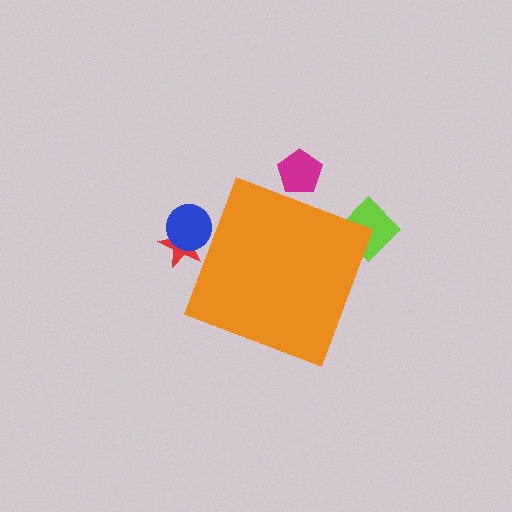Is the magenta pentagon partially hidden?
Yes, the magenta pentagon is partially hidden behind the orange diamond.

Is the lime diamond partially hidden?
Yes, the lime diamond is partially hidden behind the orange diamond.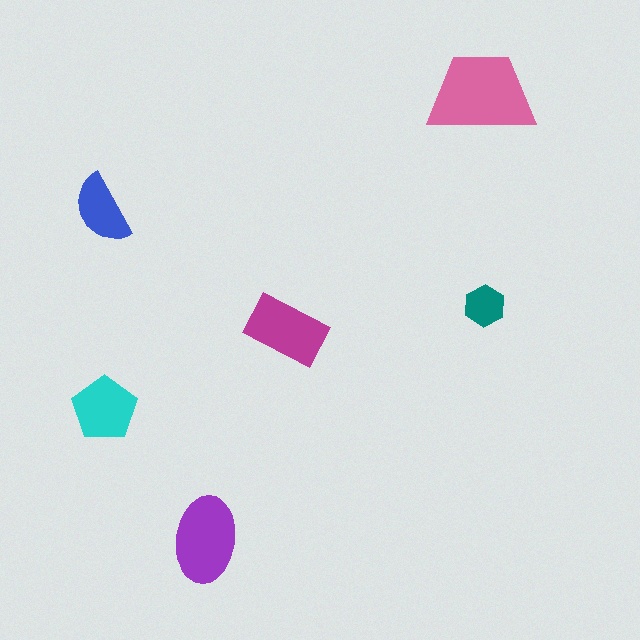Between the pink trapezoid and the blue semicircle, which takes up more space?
The pink trapezoid.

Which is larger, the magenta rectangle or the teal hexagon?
The magenta rectangle.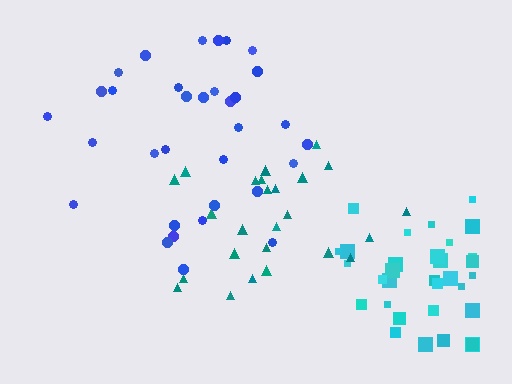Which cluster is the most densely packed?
Cyan.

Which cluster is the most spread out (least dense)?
Teal.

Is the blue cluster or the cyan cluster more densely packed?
Cyan.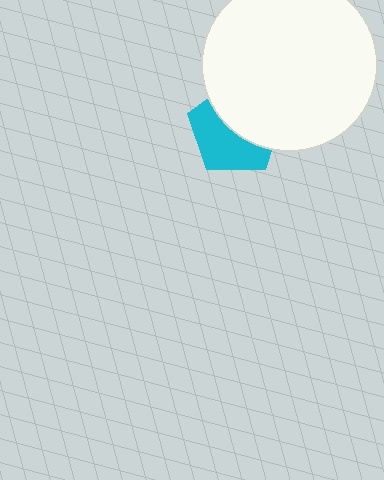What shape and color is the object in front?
The object in front is a white circle.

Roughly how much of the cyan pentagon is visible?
About half of it is visible (roughly 50%).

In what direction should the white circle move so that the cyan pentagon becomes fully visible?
The white circle should move toward the upper-right. That is the shortest direction to clear the overlap and leave the cyan pentagon fully visible.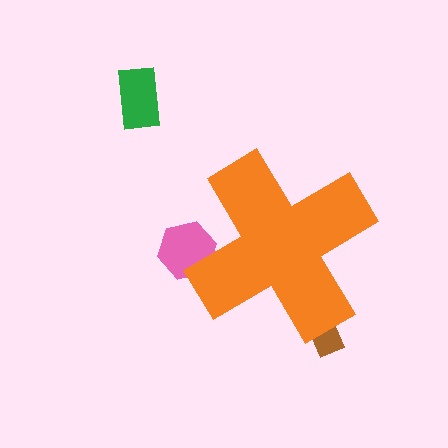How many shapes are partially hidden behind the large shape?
2 shapes are partially hidden.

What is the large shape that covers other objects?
An orange cross.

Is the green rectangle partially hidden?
No, the green rectangle is fully visible.